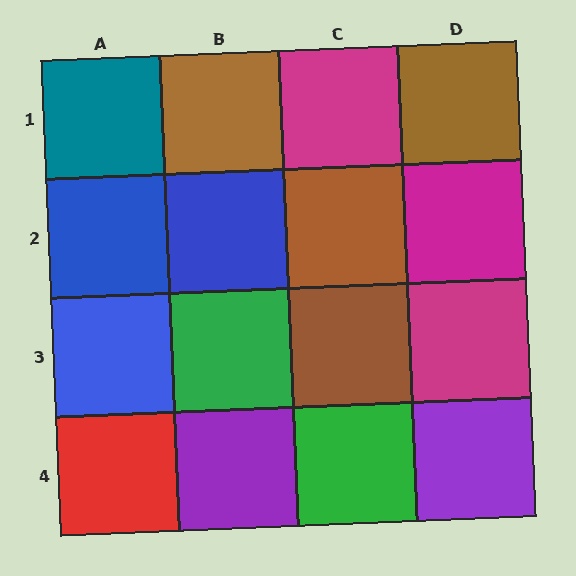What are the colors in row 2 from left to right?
Blue, blue, brown, magenta.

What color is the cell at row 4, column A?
Red.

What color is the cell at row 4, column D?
Purple.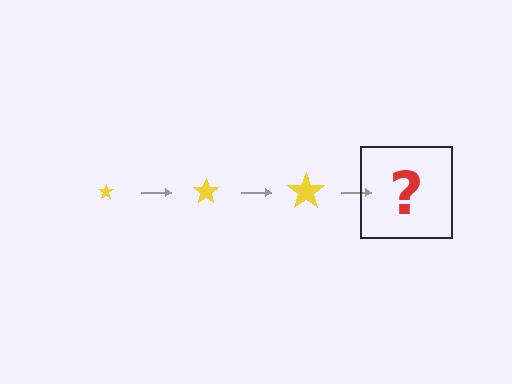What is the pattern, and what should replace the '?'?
The pattern is that the star gets progressively larger each step. The '?' should be a yellow star, larger than the previous one.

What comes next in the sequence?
The next element should be a yellow star, larger than the previous one.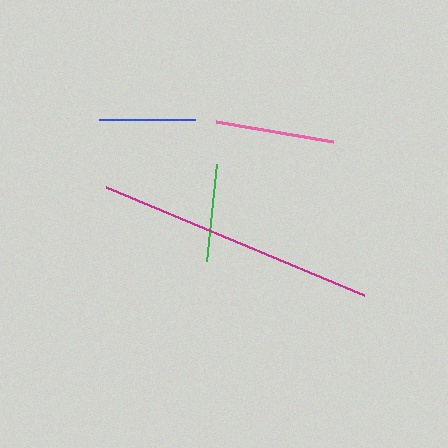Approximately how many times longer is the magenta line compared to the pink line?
The magenta line is approximately 2.3 times the length of the pink line.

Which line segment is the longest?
The magenta line is the longest at approximately 279 pixels.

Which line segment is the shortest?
The blue line is the shortest at approximately 96 pixels.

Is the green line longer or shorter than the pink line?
The pink line is longer than the green line.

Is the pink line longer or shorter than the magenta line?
The magenta line is longer than the pink line.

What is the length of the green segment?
The green segment is approximately 98 pixels long.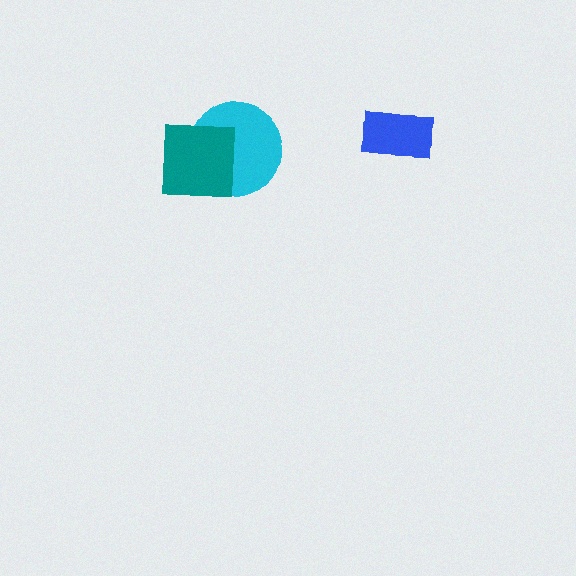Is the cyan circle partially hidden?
Yes, it is partially covered by another shape.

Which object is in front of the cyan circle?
The teal square is in front of the cyan circle.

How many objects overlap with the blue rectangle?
0 objects overlap with the blue rectangle.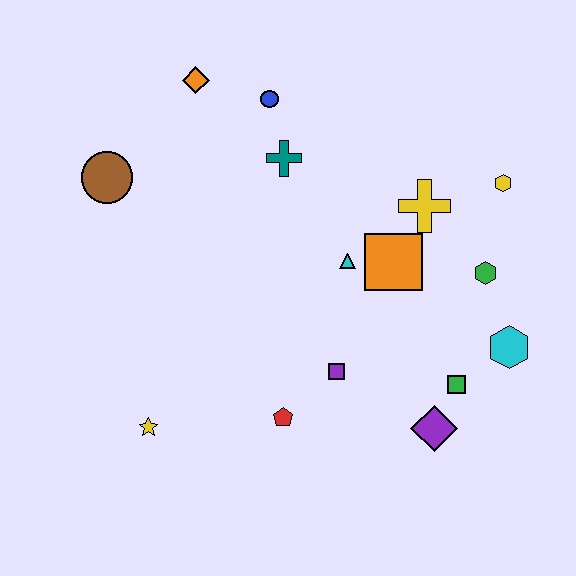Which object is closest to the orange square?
The cyan triangle is closest to the orange square.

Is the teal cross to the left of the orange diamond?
No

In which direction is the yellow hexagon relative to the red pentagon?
The yellow hexagon is above the red pentagon.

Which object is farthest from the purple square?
The orange diamond is farthest from the purple square.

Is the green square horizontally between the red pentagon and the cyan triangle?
No